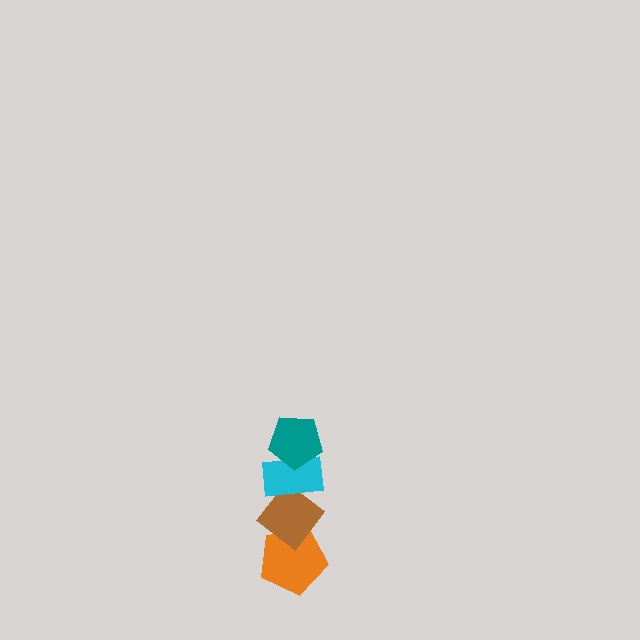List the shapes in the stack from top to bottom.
From top to bottom: the teal pentagon, the cyan rectangle, the brown diamond, the orange pentagon.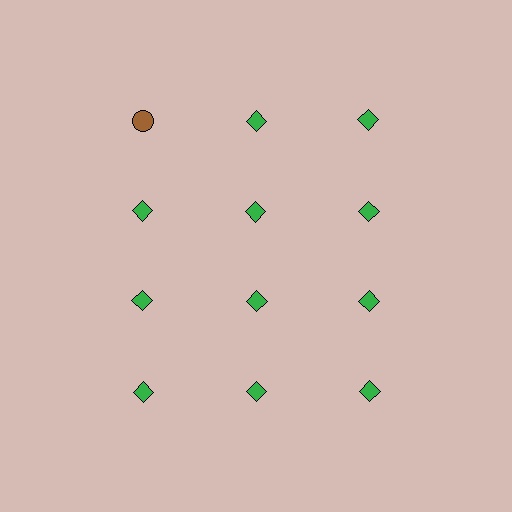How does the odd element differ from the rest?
It differs in both color (brown instead of green) and shape (circle instead of diamond).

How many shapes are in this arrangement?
There are 12 shapes arranged in a grid pattern.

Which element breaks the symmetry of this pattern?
The brown circle in the top row, leftmost column breaks the symmetry. All other shapes are green diamonds.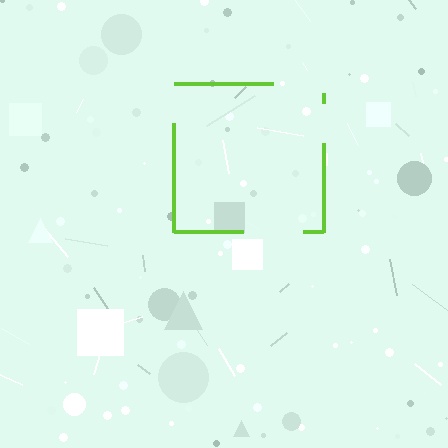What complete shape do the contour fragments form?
The contour fragments form a square.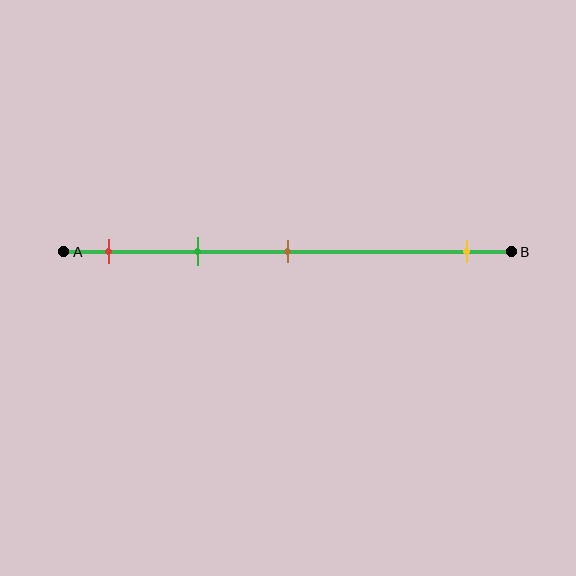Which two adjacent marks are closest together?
The red and green marks are the closest adjacent pair.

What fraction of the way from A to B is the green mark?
The green mark is approximately 30% (0.3) of the way from A to B.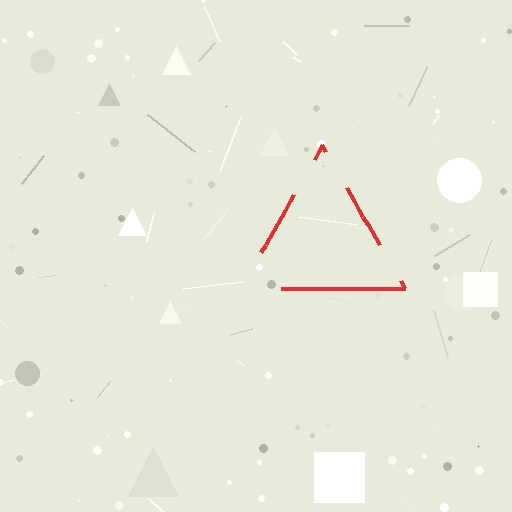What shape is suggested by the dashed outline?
The dashed outline suggests a triangle.